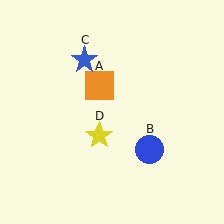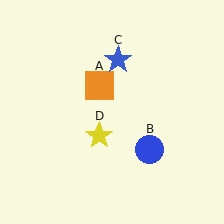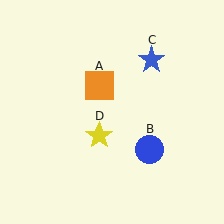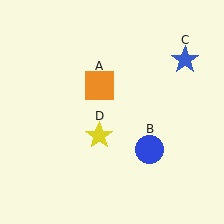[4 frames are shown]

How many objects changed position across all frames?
1 object changed position: blue star (object C).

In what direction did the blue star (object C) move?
The blue star (object C) moved right.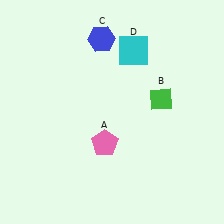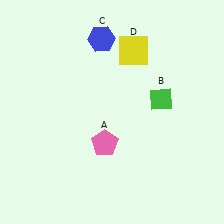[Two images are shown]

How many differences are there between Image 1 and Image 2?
There is 1 difference between the two images.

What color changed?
The square (D) changed from cyan in Image 1 to yellow in Image 2.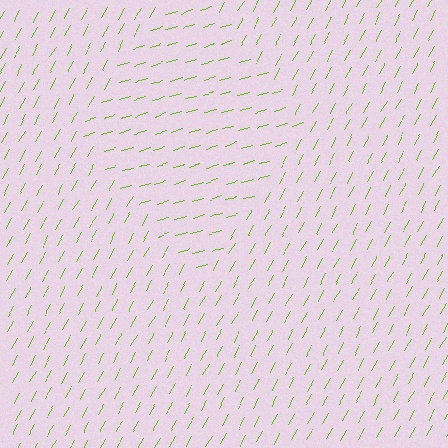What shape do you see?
I see a diamond.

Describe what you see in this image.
The image is filled with small lime line segments. A diamond region in the image has lines oriented differently from the surrounding lines, creating a visible texture boundary.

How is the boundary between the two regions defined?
The boundary is defined purely by a change in line orientation (approximately 45 degrees difference). All lines are the same color and thickness.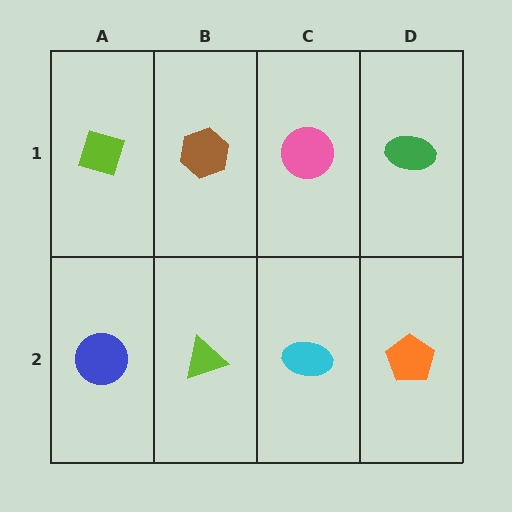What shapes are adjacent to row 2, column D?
A green ellipse (row 1, column D), a cyan ellipse (row 2, column C).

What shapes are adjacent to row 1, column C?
A cyan ellipse (row 2, column C), a brown hexagon (row 1, column B), a green ellipse (row 1, column D).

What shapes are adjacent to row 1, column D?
An orange pentagon (row 2, column D), a pink circle (row 1, column C).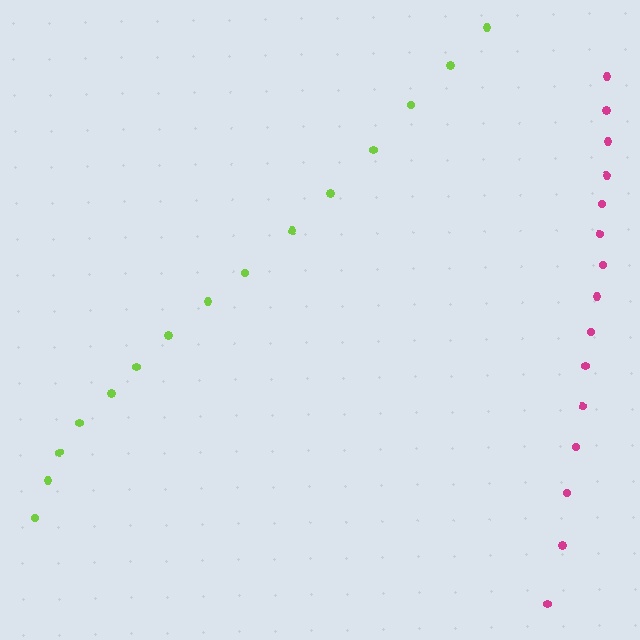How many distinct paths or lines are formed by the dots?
There are 2 distinct paths.